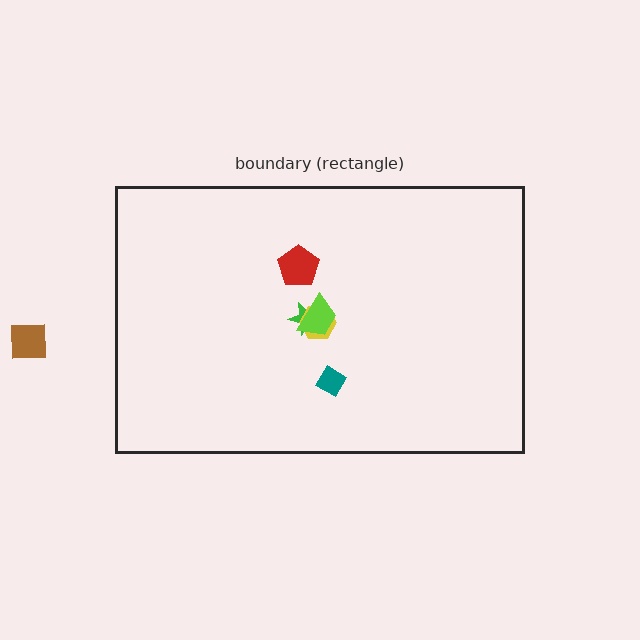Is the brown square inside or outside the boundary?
Outside.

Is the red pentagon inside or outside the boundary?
Inside.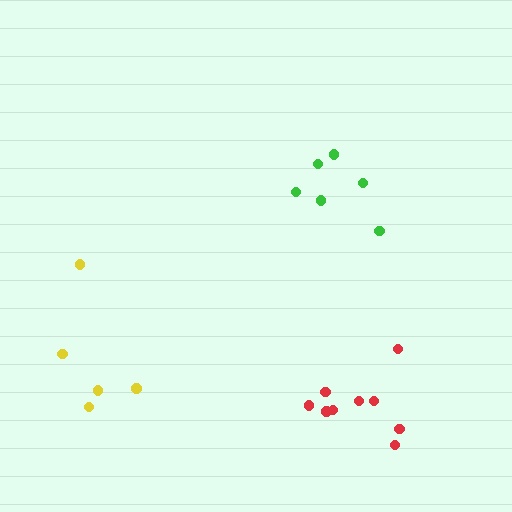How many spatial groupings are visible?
There are 3 spatial groupings.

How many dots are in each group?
Group 1: 9 dots, Group 2: 6 dots, Group 3: 5 dots (20 total).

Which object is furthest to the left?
The yellow cluster is leftmost.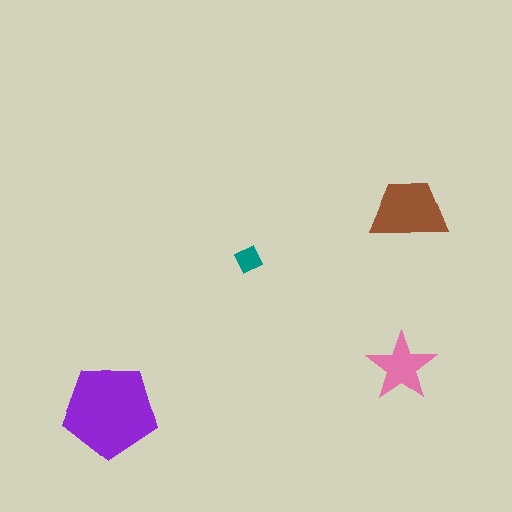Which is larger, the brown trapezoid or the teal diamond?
The brown trapezoid.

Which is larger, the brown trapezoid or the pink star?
The brown trapezoid.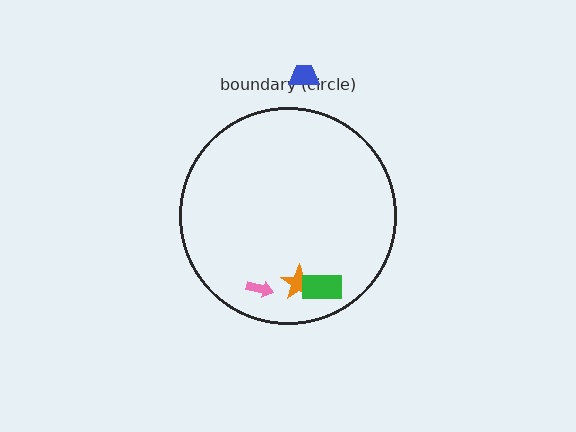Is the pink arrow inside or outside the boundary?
Inside.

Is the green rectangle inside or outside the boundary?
Inside.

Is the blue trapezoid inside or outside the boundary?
Outside.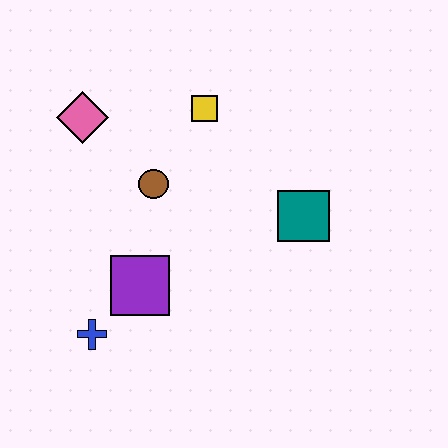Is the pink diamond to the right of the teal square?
No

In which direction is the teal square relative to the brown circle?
The teal square is to the right of the brown circle.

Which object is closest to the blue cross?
The purple square is closest to the blue cross.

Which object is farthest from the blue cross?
The yellow square is farthest from the blue cross.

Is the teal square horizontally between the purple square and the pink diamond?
No